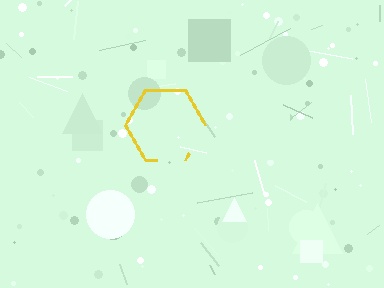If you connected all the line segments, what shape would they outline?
They would outline a hexagon.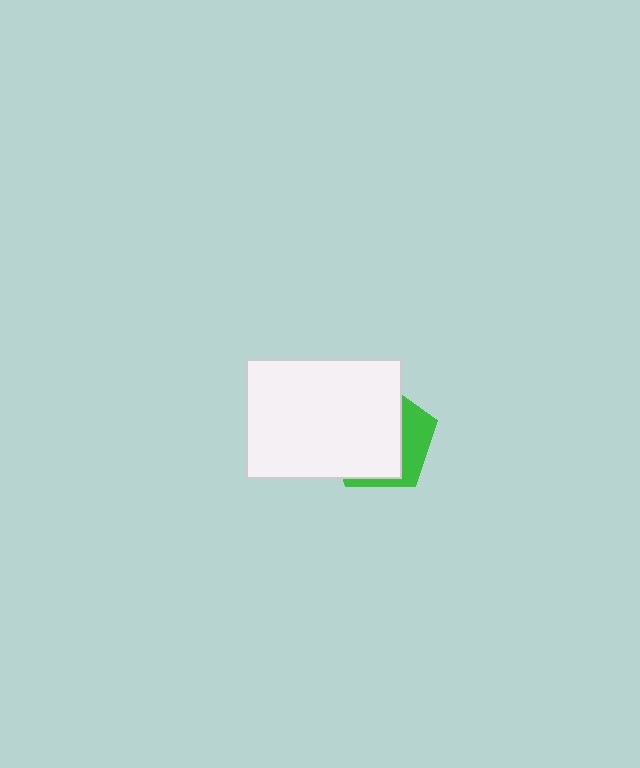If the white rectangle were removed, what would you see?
You would see the complete green pentagon.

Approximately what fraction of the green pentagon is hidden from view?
Roughly 69% of the green pentagon is hidden behind the white rectangle.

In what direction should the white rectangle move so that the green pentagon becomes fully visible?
The white rectangle should move left. That is the shortest direction to clear the overlap and leave the green pentagon fully visible.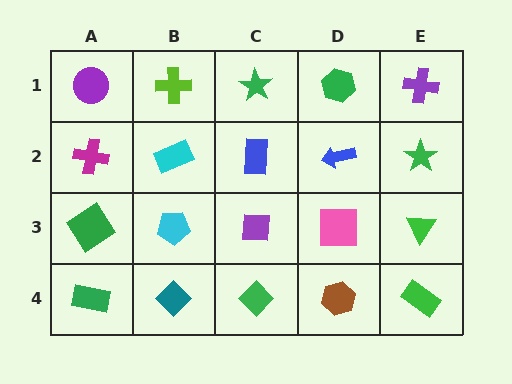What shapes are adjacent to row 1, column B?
A cyan rectangle (row 2, column B), a purple circle (row 1, column A), a green star (row 1, column C).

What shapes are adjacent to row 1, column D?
A blue arrow (row 2, column D), a green star (row 1, column C), a purple cross (row 1, column E).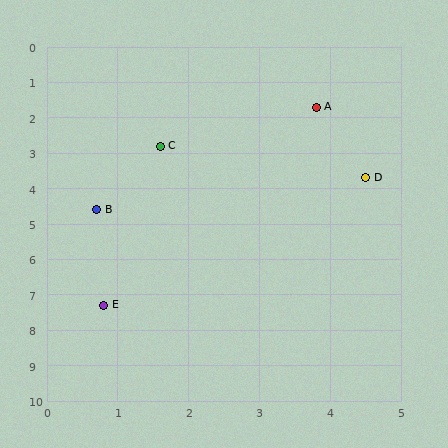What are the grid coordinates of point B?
Point B is at approximately (0.7, 4.6).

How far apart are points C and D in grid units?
Points C and D are about 3.0 grid units apart.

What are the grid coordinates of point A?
Point A is at approximately (3.8, 1.7).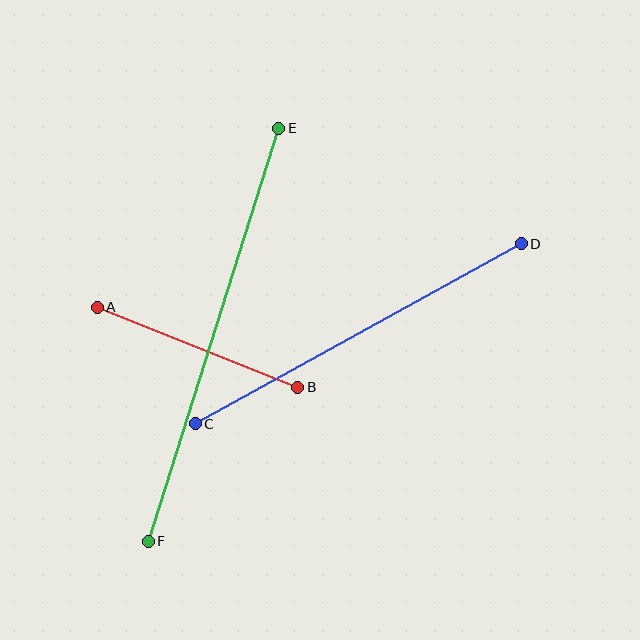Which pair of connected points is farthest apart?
Points E and F are farthest apart.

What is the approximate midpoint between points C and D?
The midpoint is at approximately (358, 334) pixels.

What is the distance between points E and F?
The distance is approximately 433 pixels.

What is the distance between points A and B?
The distance is approximately 216 pixels.